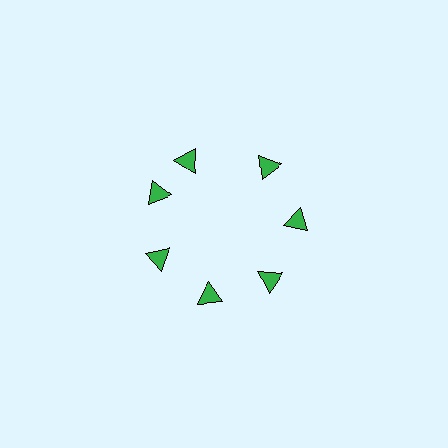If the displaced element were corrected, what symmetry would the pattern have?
It would have 7-fold rotational symmetry — the pattern would map onto itself every 51 degrees.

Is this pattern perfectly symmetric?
No. The 7 green triangles are arranged in a ring, but one element near the 12 o'clock position is rotated out of alignment along the ring, breaking the 7-fold rotational symmetry.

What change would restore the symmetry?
The symmetry would be restored by rotating it back into even spacing with its neighbors so that all 7 triangles sit at equal angles and equal distance from the center.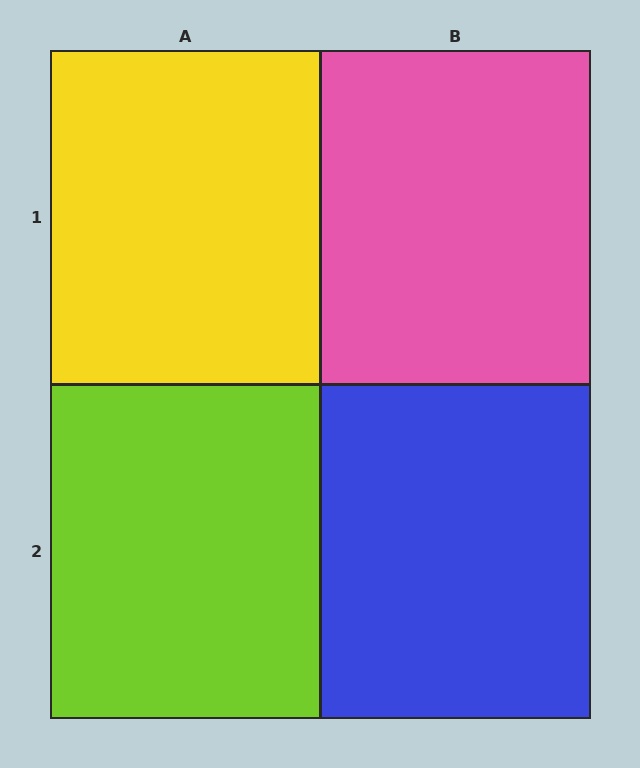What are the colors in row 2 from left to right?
Lime, blue.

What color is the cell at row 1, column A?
Yellow.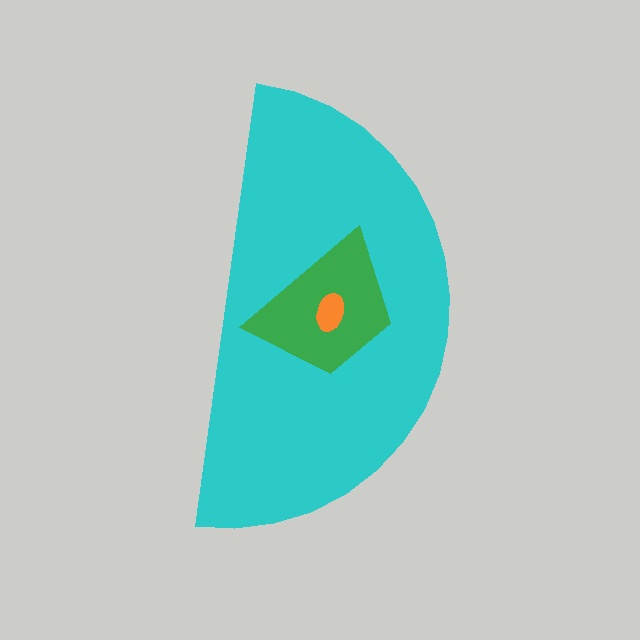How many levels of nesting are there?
3.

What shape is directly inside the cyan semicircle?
The green trapezoid.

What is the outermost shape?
The cyan semicircle.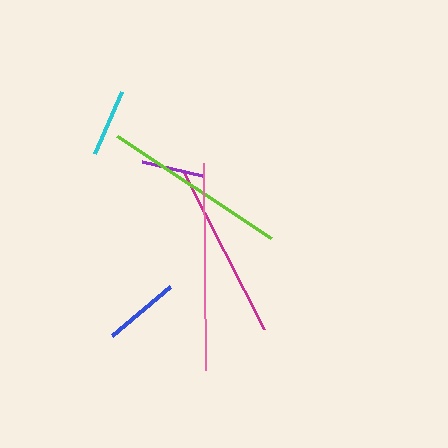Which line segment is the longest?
The pink line is the longest at approximately 207 pixels.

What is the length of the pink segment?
The pink segment is approximately 207 pixels long.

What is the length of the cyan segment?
The cyan segment is approximately 68 pixels long.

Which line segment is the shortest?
The purple line is the shortest at approximately 62 pixels.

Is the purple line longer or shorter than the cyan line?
The cyan line is longer than the purple line.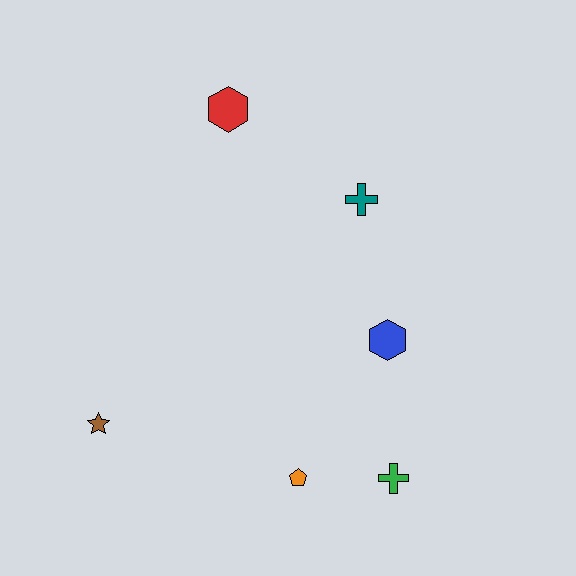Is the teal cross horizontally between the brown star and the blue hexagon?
Yes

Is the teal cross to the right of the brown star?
Yes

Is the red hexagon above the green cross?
Yes